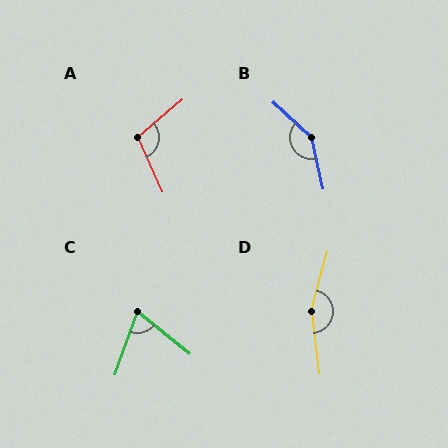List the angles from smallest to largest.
C (70°), A (106°), B (145°), D (158°).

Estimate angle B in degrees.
Approximately 145 degrees.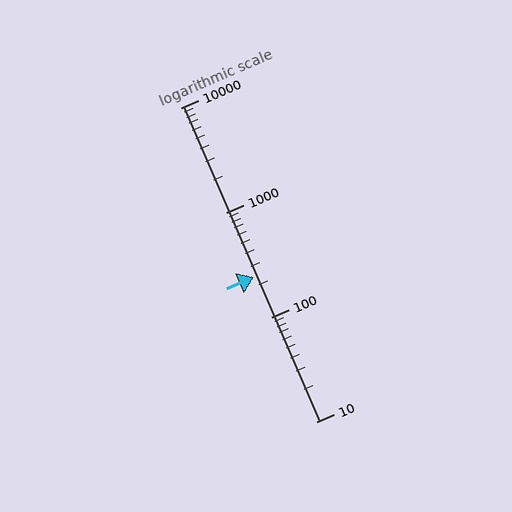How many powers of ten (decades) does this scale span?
The scale spans 3 decades, from 10 to 10000.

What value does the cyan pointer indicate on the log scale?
The pointer indicates approximately 240.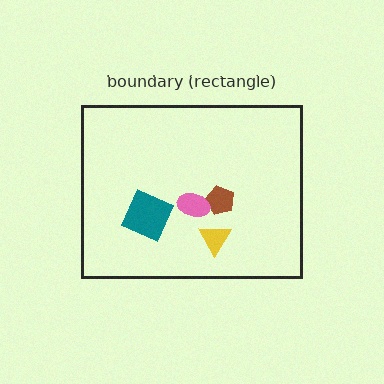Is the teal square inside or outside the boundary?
Inside.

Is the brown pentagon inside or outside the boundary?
Inside.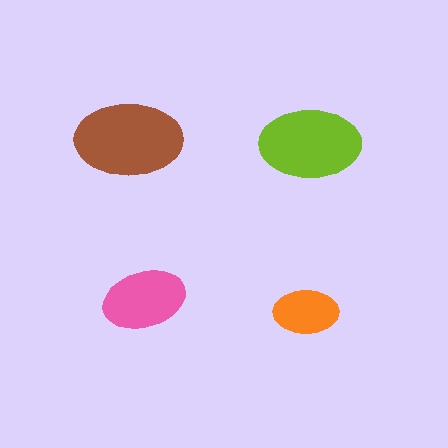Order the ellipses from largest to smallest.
the brown one, the lime one, the pink one, the orange one.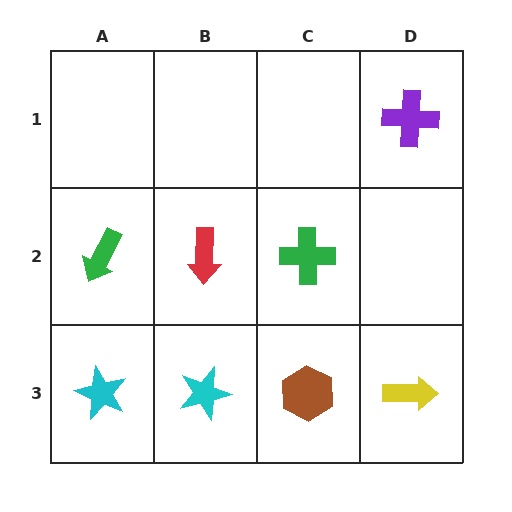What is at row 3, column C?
A brown hexagon.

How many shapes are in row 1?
1 shape.